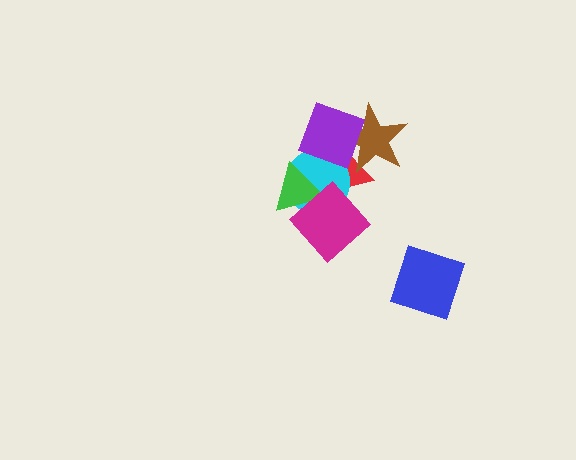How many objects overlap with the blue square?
0 objects overlap with the blue square.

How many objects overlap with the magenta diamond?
3 objects overlap with the magenta diamond.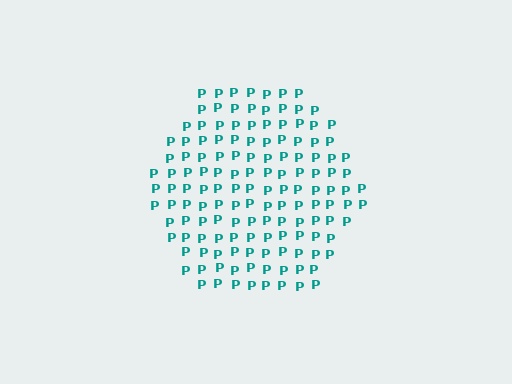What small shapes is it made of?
It is made of small letter P's.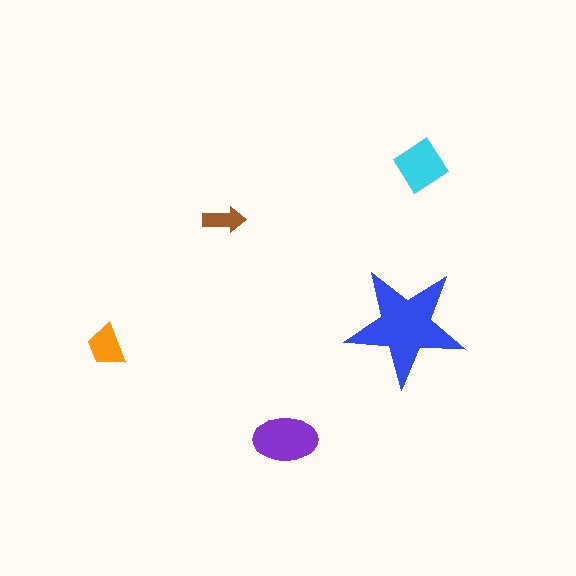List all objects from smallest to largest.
The brown arrow, the orange trapezoid, the cyan diamond, the purple ellipse, the blue star.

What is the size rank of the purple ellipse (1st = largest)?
2nd.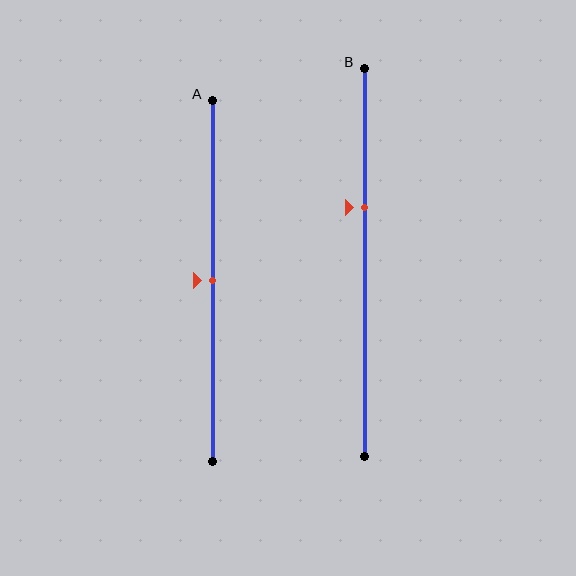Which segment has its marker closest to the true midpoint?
Segment A has its marker closest to the true midpoint.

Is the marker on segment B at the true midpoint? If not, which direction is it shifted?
No, the marker on segment B is shifted upward by about 14% of the segment length.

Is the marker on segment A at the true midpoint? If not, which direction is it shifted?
Yes, the marker on segment A is at the true midpoint.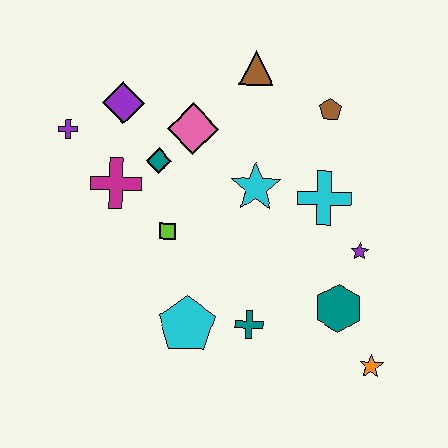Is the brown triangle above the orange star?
Yes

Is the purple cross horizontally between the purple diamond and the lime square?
No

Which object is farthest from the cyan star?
The orange star is farthest from the cyan star.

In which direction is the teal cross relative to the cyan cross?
The teal cross is below the cyan cross.